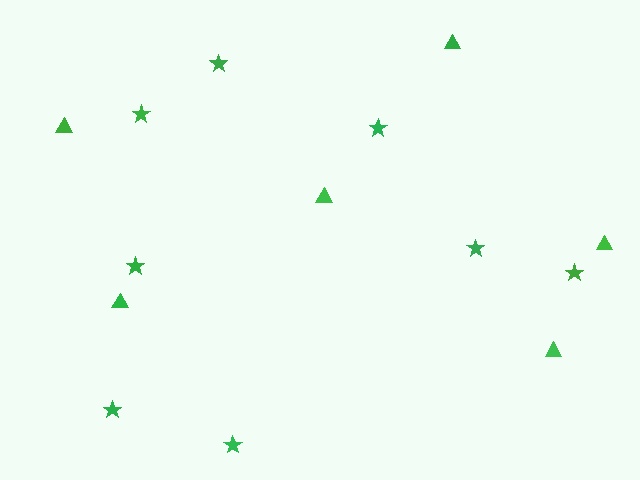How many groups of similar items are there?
There are 2 groups: one group of triangles (6) and one group of stars (8).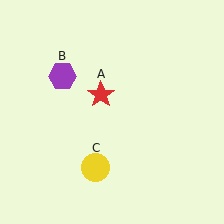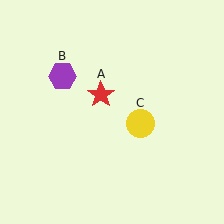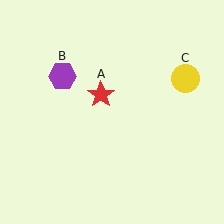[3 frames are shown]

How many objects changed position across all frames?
1 object changed position: yellow circle (object C).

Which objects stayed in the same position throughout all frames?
Red star (object A) and purple hexagon (object B) remained stationary.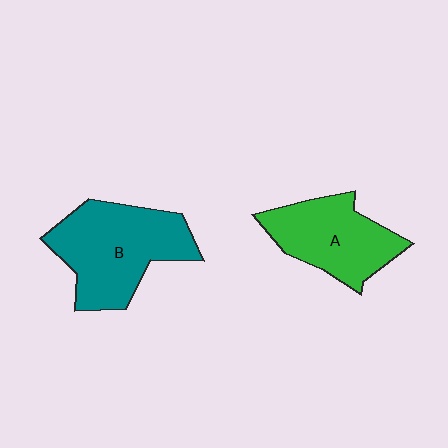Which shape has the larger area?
Shape B (teal).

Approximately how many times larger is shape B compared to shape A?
Approximately 1.3 times.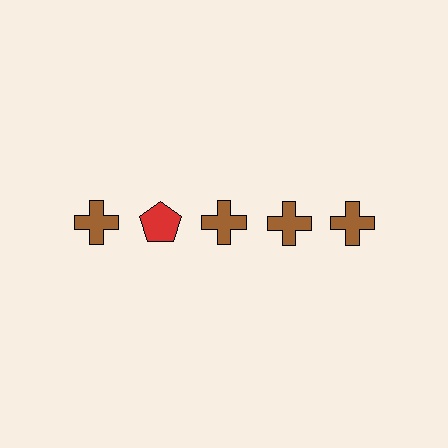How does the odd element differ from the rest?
It differs in both color (red instead of brown) and shape (pentagon instead of cross).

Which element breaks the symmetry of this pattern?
The red pentagon in the top row, second from left column breaks the symmetry. All other shapes are brown crosses.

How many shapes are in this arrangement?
There are 5 shapes arranged in a grid pattern.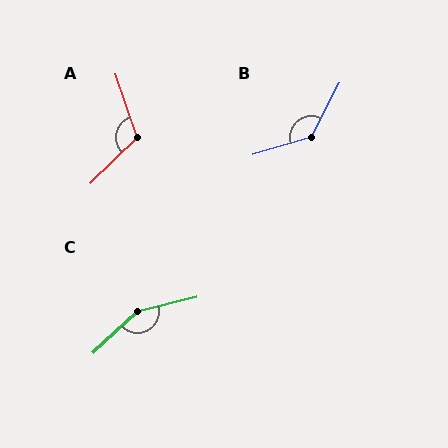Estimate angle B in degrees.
Approximately 134 degrees.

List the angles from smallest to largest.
A (115°), B (134°), C (151°).